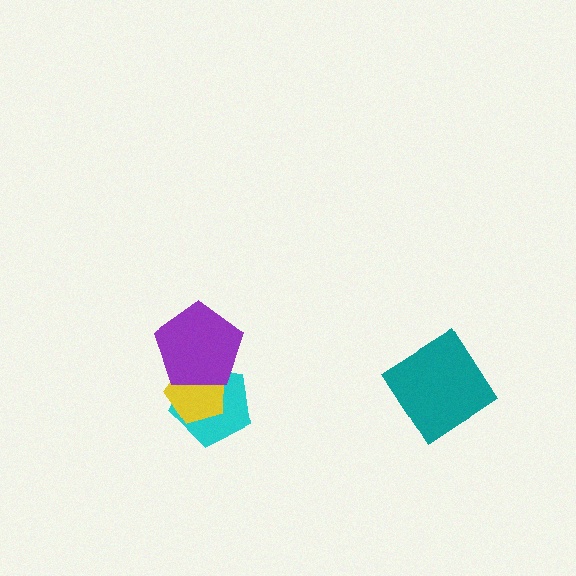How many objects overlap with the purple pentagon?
2 objects overlap with the purple pentagon.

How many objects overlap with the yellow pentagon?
2 objects overlap with the yellow pentagon.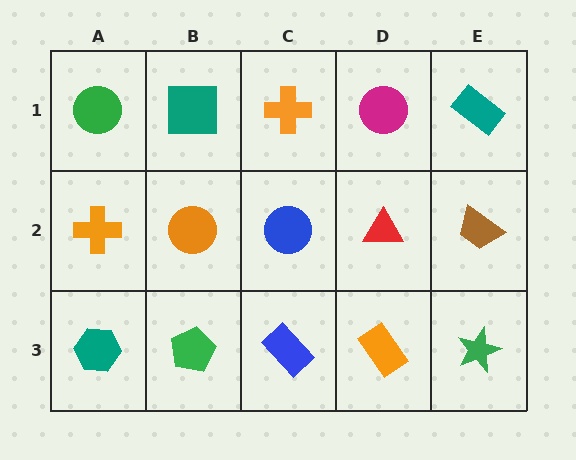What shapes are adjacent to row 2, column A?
A green circle (row 1, column A), a teal hexagon (row 3, column A), an orange circle (row 2, column B).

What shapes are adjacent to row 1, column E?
A brown trapezoid (row 2, column E), a magenta circle (row 1, column D).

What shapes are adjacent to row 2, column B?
A teal square (row 1, column B), a green pentagon (row 3, column B), an orange cross (row 2, column A), a blue circle (row 2, column C).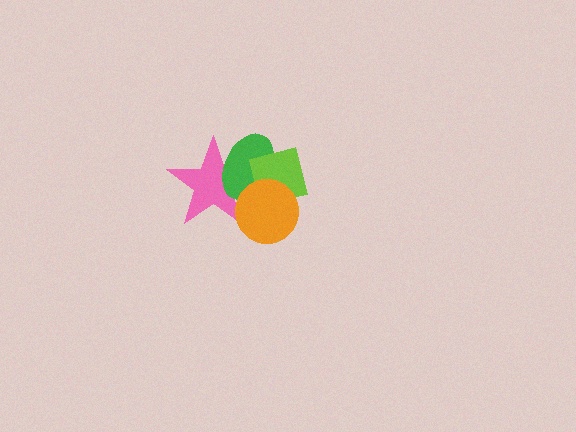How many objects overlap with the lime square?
3 objects overlap with the lime square.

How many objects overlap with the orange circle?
3 objects overlap with the orange circle.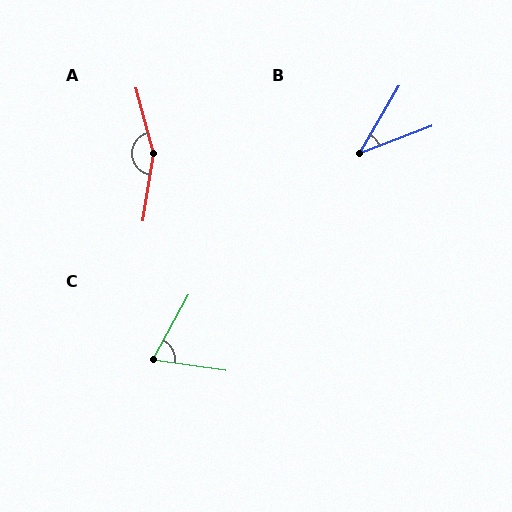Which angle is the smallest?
B, at approximately 39 degrees.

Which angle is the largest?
A, at approximately 157 degrees.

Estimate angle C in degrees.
Approximately 70 degrees.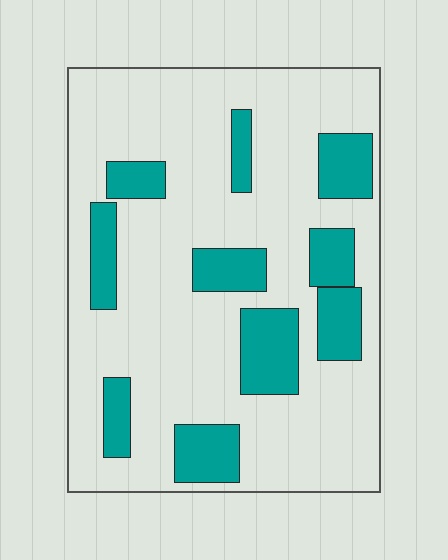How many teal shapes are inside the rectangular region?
10.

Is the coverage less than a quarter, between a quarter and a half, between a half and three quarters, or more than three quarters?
Less than a quarter.